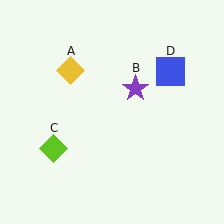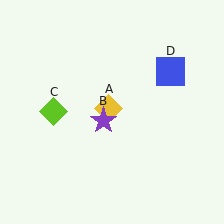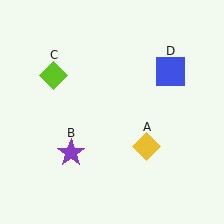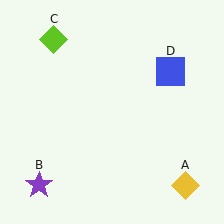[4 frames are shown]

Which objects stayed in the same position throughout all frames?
Blue square (object D) remained stationary.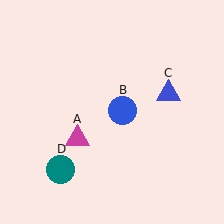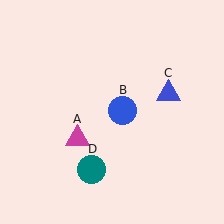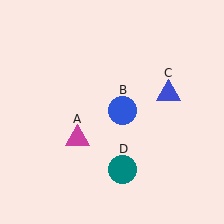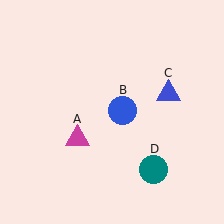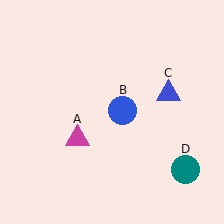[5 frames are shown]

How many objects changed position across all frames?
1 object changed position: teal circle (object D).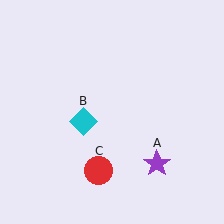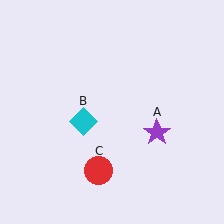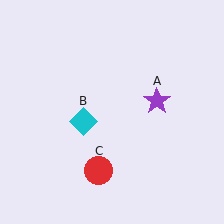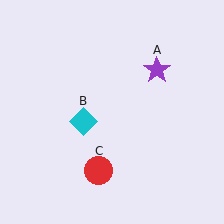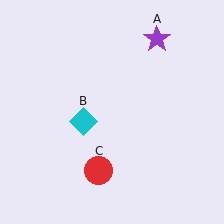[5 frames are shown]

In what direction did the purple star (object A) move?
The purple star (object A) moved up.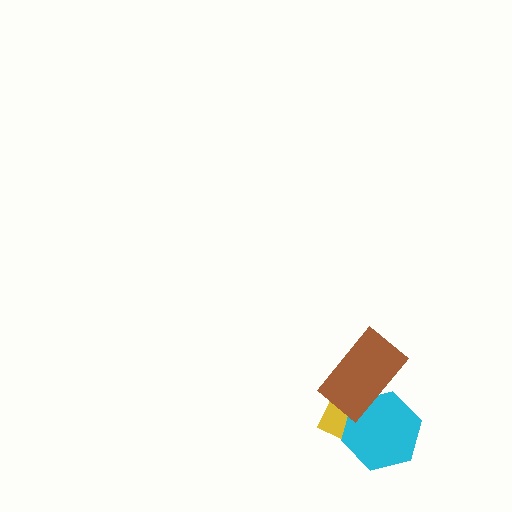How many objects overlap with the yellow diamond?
2 objects overlap with the yellow diamond.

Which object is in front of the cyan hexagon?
The brown rectangle is in front of the cyan hexagon.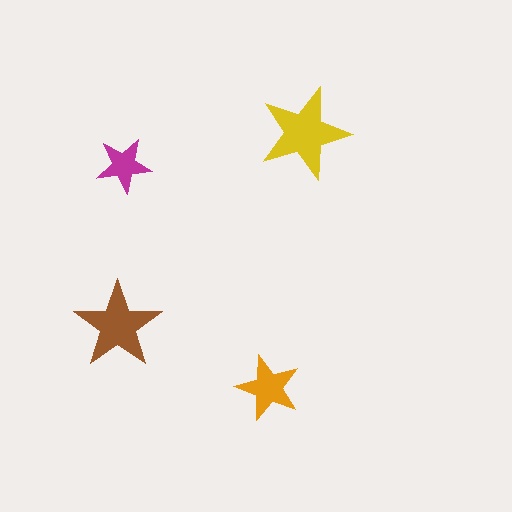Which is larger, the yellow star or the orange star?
The yellow one.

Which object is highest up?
The yellow star is topmost.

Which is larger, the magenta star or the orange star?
The orange one.